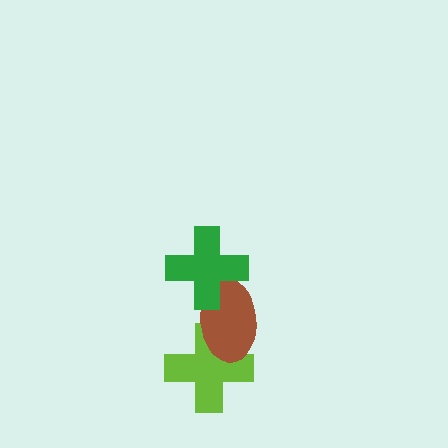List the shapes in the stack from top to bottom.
From top to bottom: the green cross, the brown ellipse, the lime cross.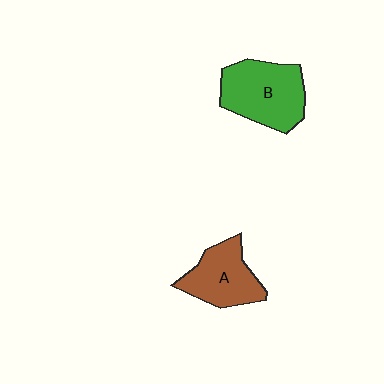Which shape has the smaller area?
Shape A (brown).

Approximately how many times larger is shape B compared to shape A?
Approximately 1.3 times.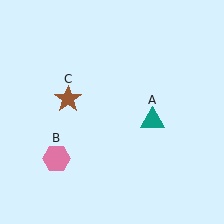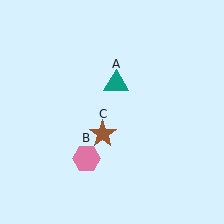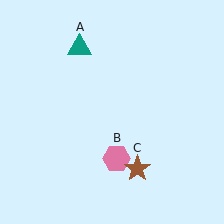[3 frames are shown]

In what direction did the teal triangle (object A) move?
The teal triangle (object A) moved up and to the left.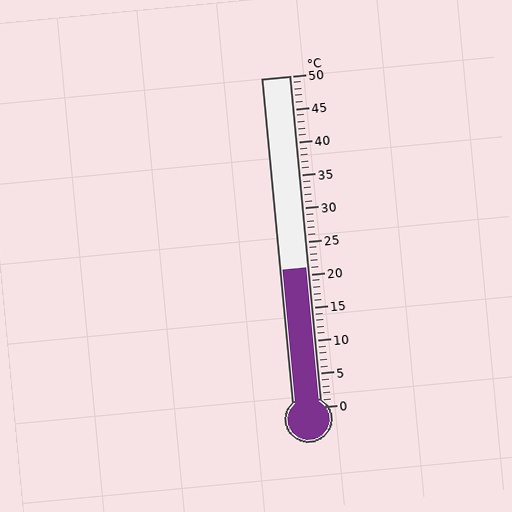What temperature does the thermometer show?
The thermometer shows approximately 21°C.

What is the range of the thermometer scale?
The thermometer scale ranges from 0°C to 50°C.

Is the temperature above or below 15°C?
The temperature is above 15°C.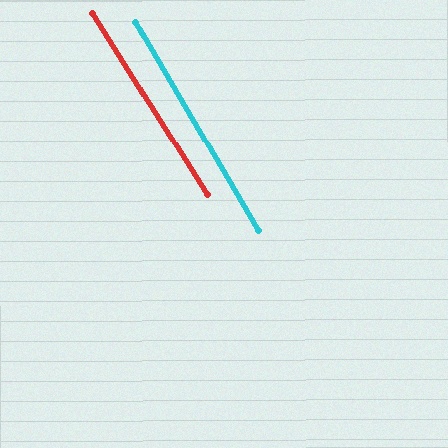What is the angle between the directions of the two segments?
Approximately 2 degrees.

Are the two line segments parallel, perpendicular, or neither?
Parallel — their directions differ by only 1.7°.